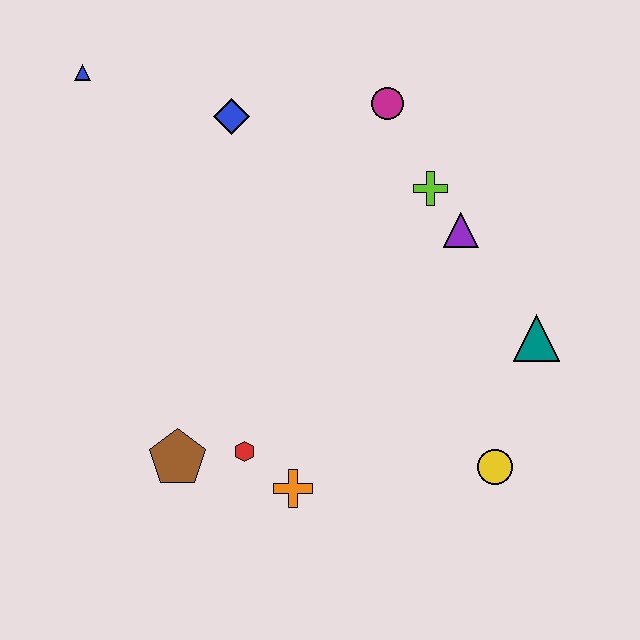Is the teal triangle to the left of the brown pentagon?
No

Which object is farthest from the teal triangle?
The blue triangle is farthest from the teal triangle.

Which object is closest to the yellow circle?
The teal triangle is closest to the yellow circle.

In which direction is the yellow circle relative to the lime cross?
The yellow circle is below the lime cross.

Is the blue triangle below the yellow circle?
No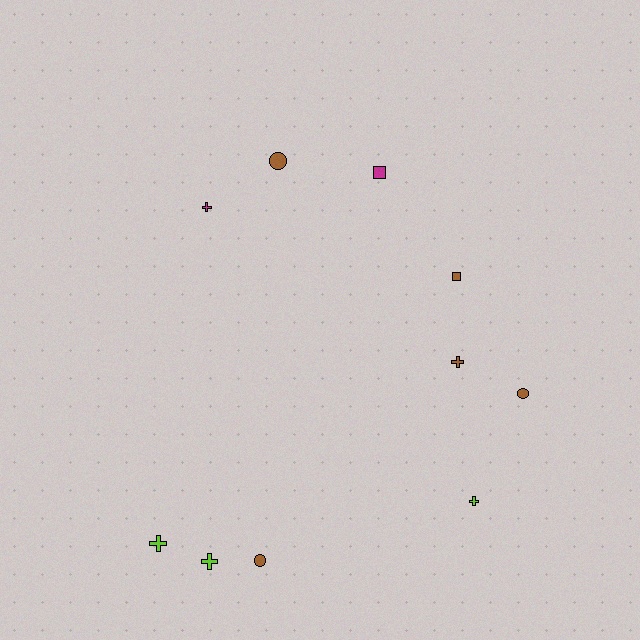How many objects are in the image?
There are 10 objects.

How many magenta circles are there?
There are no magenta circles.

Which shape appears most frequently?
Cross, with 5 objects.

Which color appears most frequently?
Brown, with 5 objects.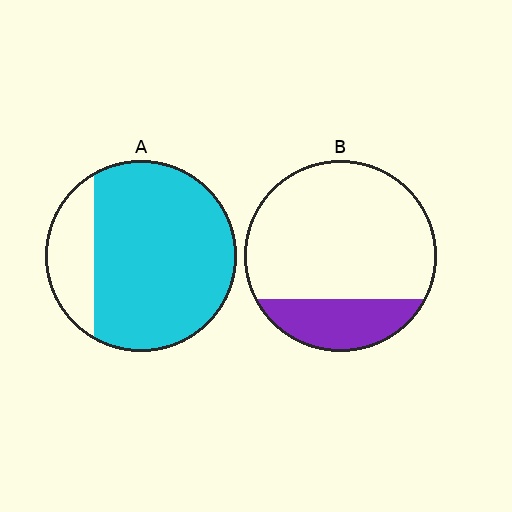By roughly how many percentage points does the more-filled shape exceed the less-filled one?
By roughly 55 percentage points (A over B).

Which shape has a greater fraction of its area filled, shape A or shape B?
Shape A.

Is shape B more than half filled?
No.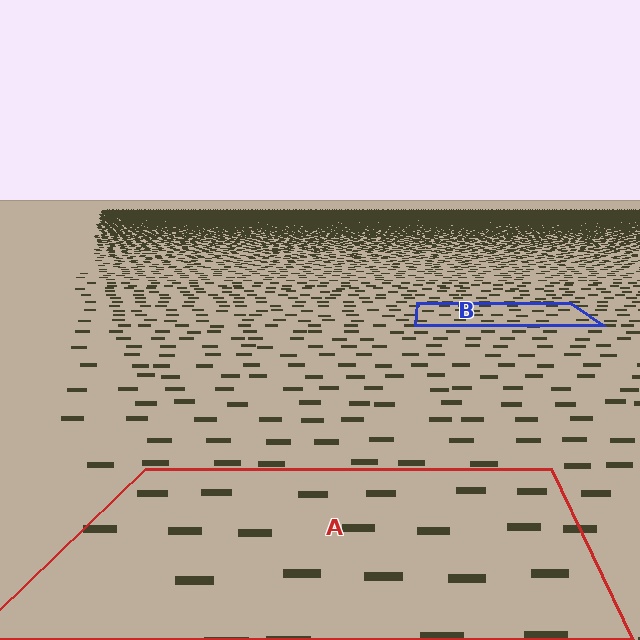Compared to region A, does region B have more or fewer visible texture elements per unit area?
Region B has more texture elements per unit area — they are packed more densely because it is farther away.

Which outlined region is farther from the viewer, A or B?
Region B is farther from the viewer — the texture elements inside it appear smaller and more densely packed.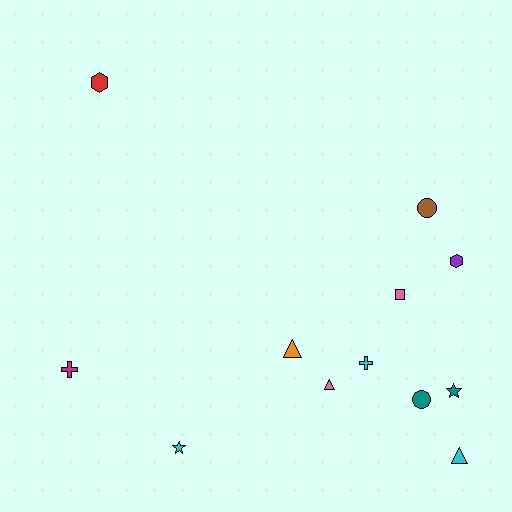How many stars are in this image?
There are 2 stars.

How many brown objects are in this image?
There is 1 brown object.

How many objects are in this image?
There are 12 objects.